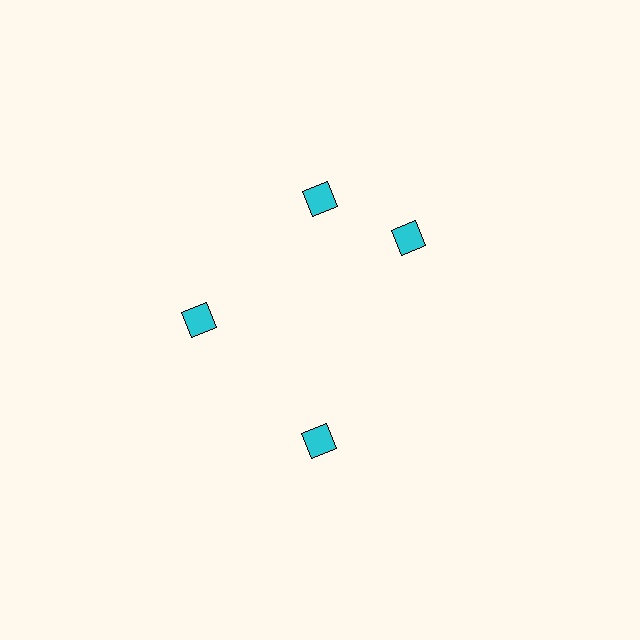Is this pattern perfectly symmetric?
No. The 4 cyan diamonds are arranged in a ring, but one element near the 3 o'clock position is rotated out of alignment along the ring, breaking the 4-fold rotational symmetry.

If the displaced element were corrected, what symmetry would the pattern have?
It would have 4-fold rotational symmetry — the pattern would map onto itself every 90 degrees.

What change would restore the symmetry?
The symmetry would be restored by rotating it back into even spacing with its neighbors so that all 4 diamonds sit at equal angles and equal distance from the center.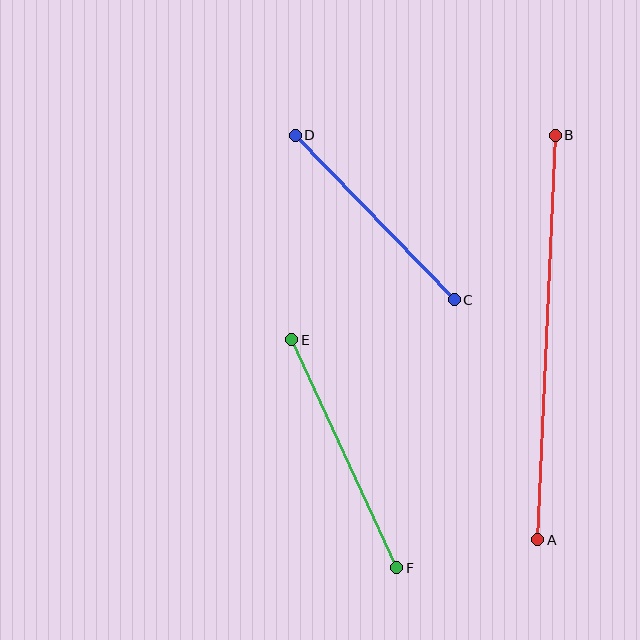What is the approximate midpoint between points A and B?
The midpoint is at approximately (547, 338) pixels.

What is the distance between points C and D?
The distance is approximately 229 pixels.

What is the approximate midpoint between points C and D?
The midpoint is at approximately (375, 218) pixels.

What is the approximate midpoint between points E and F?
The midpoint is at approximately (344, 454) pixels.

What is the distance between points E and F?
The distance is approximately 251 pixels.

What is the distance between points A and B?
The distance is approximately 405 pixels.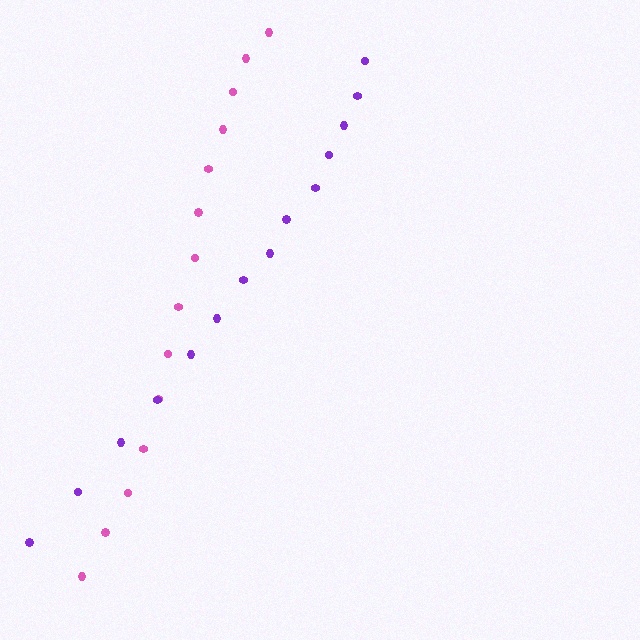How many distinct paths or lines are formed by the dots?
There are 2 distinct paths.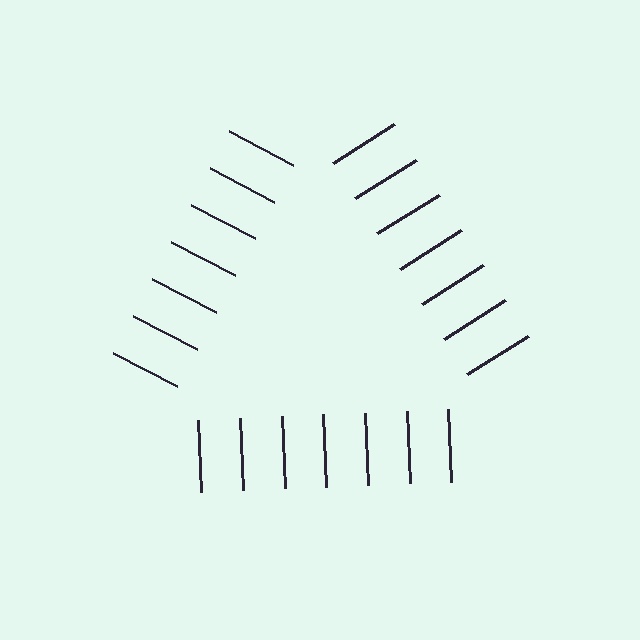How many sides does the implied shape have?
3 sides — the line-ends trace a triangle.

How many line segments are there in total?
21 — 7 along each of the 3 edges.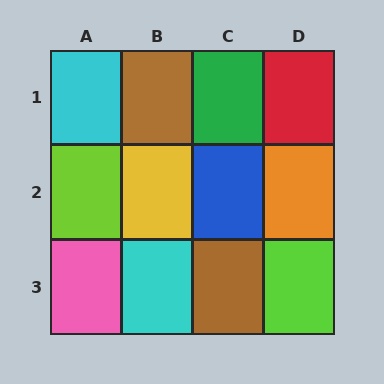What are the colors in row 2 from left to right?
Lime, yellow, blue, orange.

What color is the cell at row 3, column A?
Pink.